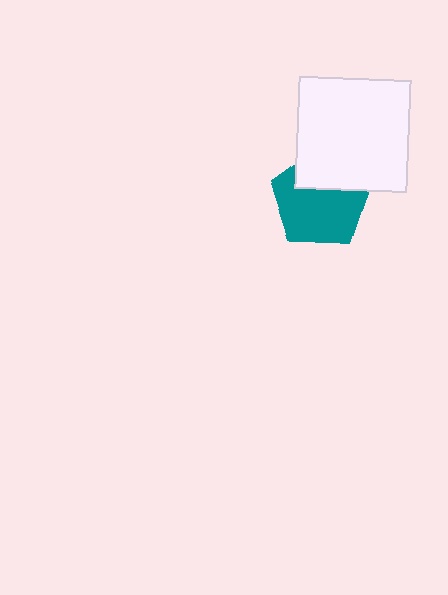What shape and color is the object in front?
The object in front is a white square.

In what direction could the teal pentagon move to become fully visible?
The teal pentagon could move down. That would shift it out from behind the white square entirely.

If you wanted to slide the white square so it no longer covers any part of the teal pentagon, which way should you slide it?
Slide it up — that is the most direct way to separate the two shapes.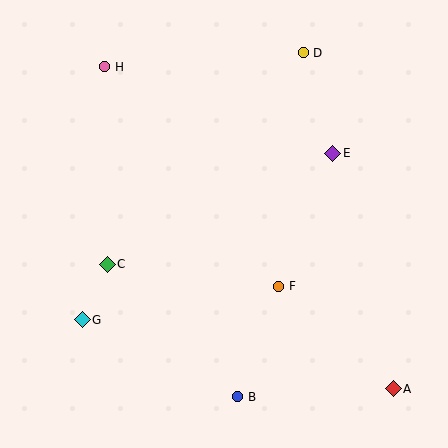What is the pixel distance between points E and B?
The distance between E and B is 262 pixels.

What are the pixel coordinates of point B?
Point B is at (238, 397).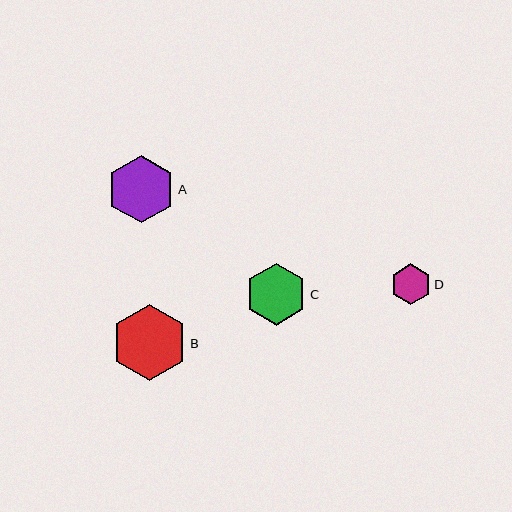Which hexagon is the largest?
Hexagon B is the largest with a size of approximately 76 pixels.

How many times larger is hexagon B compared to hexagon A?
Hexagon B is approximately 1.1 times the size of hexagon A.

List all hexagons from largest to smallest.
From largest to smallest: B, A, C, D.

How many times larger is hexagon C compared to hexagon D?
Hexagon C is approximately 1.5 times the size of hexagon D.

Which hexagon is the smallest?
Hexagon D is the smallest with a size of approximately 40 pixels.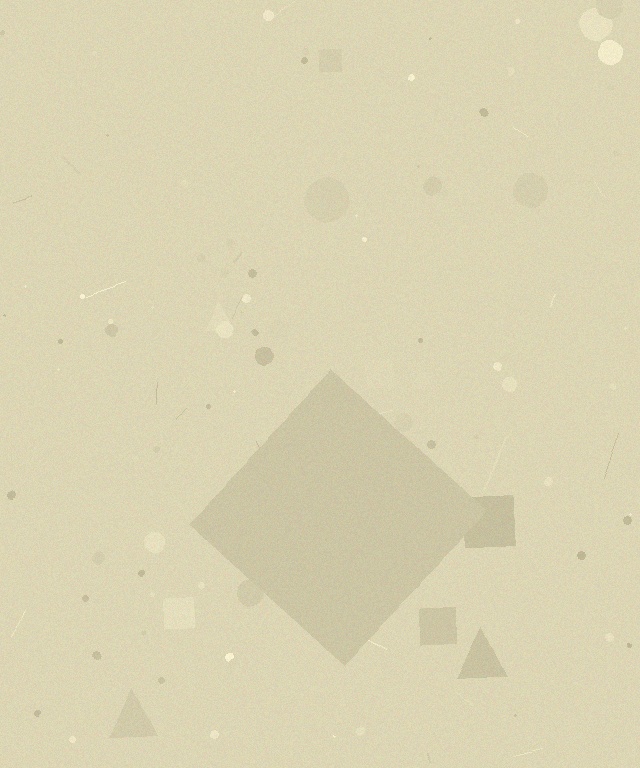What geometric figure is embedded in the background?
A diamond is embedded in the background.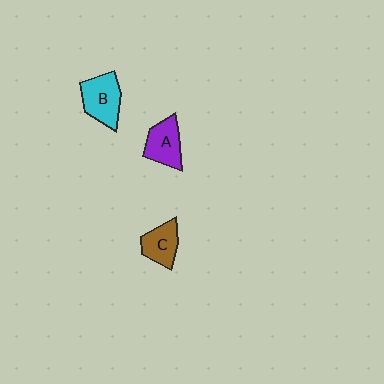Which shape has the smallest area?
Shape C (brown).